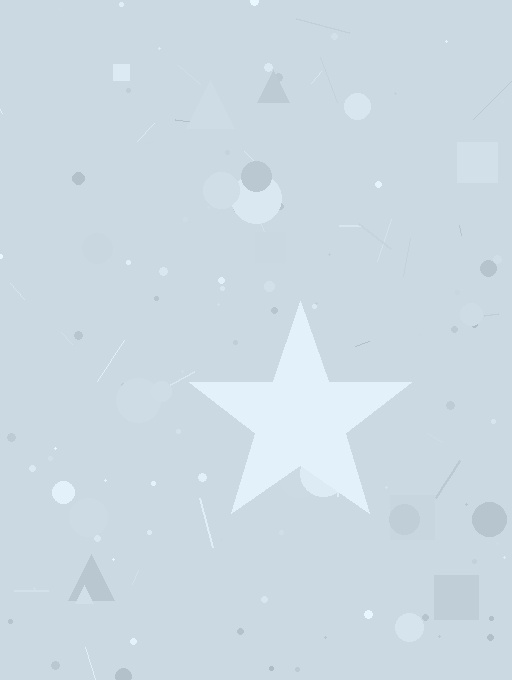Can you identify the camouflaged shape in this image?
The camouflaged shape is a star.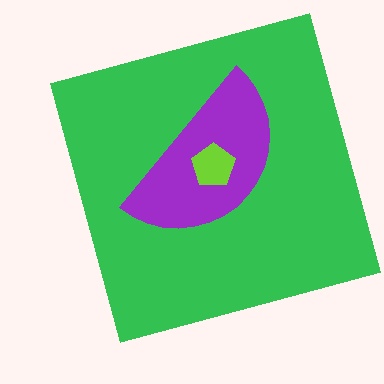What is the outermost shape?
The green square.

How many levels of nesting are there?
3.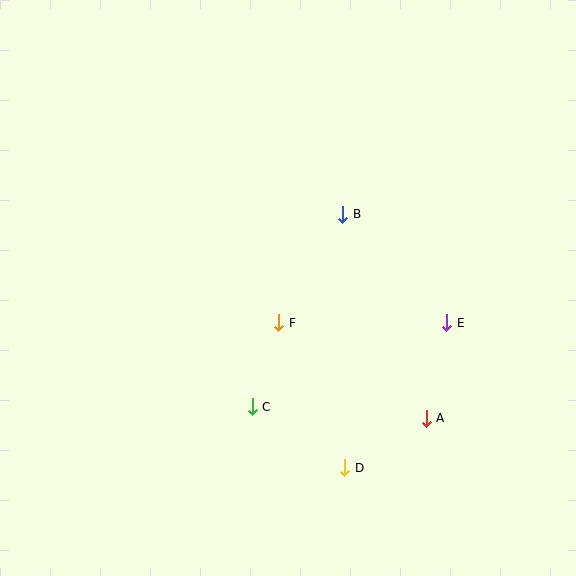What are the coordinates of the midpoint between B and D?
The midpoint between B and D is at (344, 341).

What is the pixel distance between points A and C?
The distance between A and C is 174 pixels.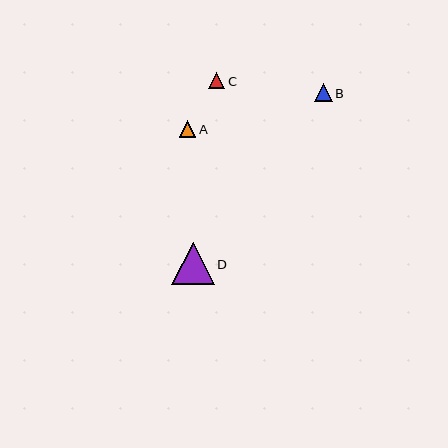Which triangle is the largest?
Triangle D is the largest with a size of approximately 43 pixels.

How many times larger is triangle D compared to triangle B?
Triangle D is approximately 2.3 times the size of triangle B.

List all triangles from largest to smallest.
From largest to smallest: D, B, A, C.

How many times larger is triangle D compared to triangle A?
Triangle D is approximately 2.6 times the size of triangle A.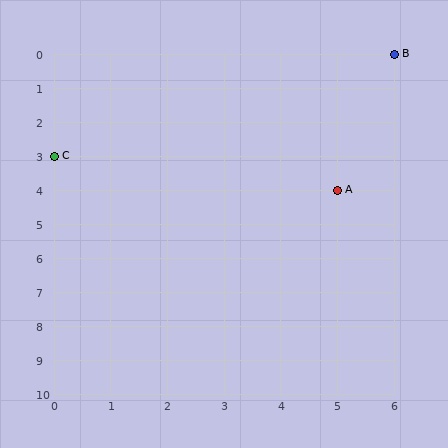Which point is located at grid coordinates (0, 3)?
Point C is at (0, 3).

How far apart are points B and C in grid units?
Points B and C are 6 columns and 3 rows apart (about 6.7 grid units diagonally).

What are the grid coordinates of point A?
Point A is at grid coordinates (5, 4).